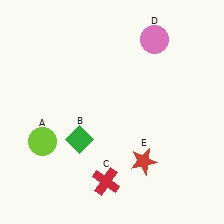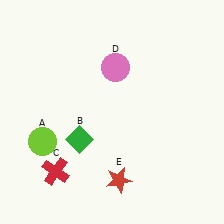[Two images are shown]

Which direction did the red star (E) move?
The red star (E) moved left.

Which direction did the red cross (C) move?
The red cross (C) moved left.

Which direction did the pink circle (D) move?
The pink circle (D) moved left.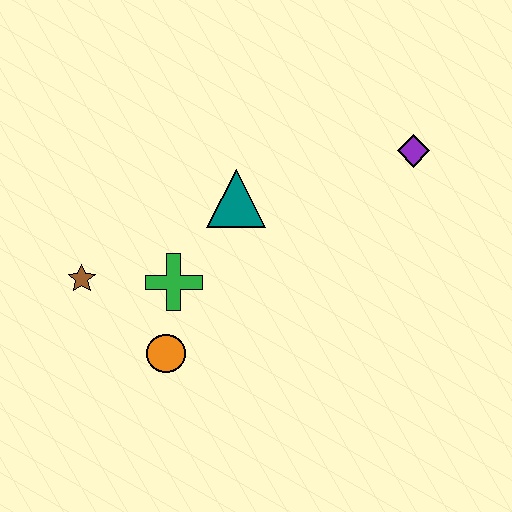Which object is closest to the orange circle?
The green cross is closest to the orange circle.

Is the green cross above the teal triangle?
No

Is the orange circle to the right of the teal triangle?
No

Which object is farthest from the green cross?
The purple diamond is farthest from the green cross.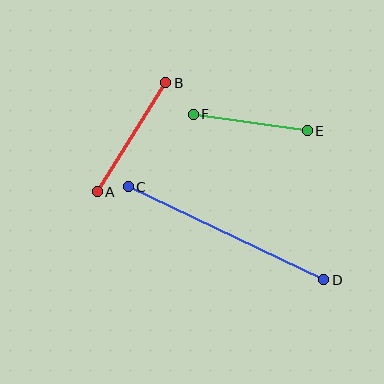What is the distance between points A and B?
The distance is approximately 129 pixels.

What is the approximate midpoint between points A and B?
The midpoint is at approximately (132, 137) pixels.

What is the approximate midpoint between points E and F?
The midpoint is at approximately (250, 122) pixels.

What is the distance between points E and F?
The distance is approximately 115 pixels.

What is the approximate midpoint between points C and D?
The midpoint is at approximately (226, 233) pixels.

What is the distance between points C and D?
The distance is approximately 217 pixels.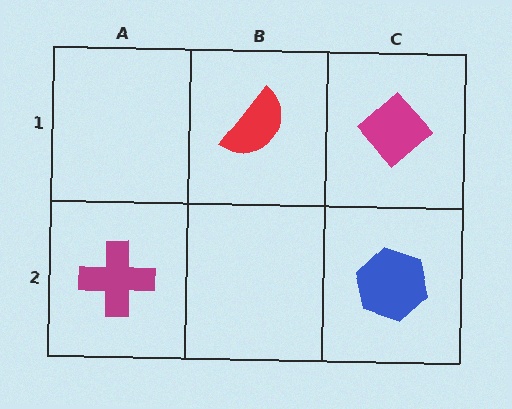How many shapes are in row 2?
2 shapes.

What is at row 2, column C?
A blue hexagon.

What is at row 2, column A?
A magenta cross.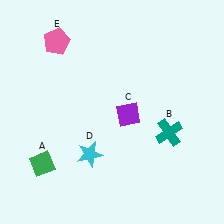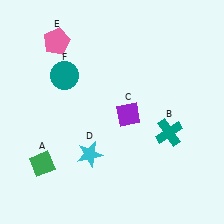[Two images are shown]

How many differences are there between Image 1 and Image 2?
There is 1 difference between the two images.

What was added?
A teal circle (F) was added in Image 2.